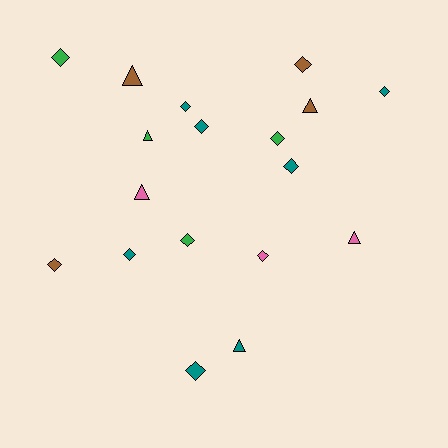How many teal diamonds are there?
There are 6 teal diamonds.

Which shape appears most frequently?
Diamond, with 12 objects.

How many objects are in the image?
There are 18 objects.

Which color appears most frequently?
Teal, with 7 objects.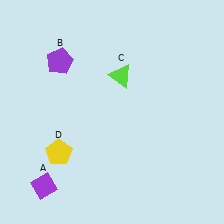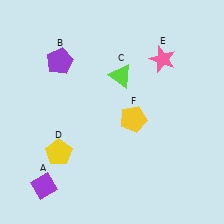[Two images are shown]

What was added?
A pink star (E), a yellow pentagon (F) were added in Image 2.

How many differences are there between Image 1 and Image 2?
There are 2 differences between the two images.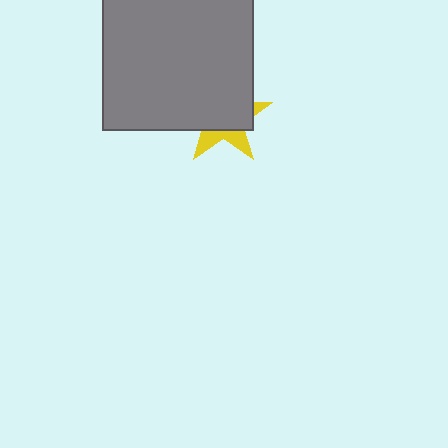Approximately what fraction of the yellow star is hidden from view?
Roughly 68% of the yellow star is hidden behind the gray square.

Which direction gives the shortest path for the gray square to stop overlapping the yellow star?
Moving up gives the shortest separation.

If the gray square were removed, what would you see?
You would see the complete yellow star.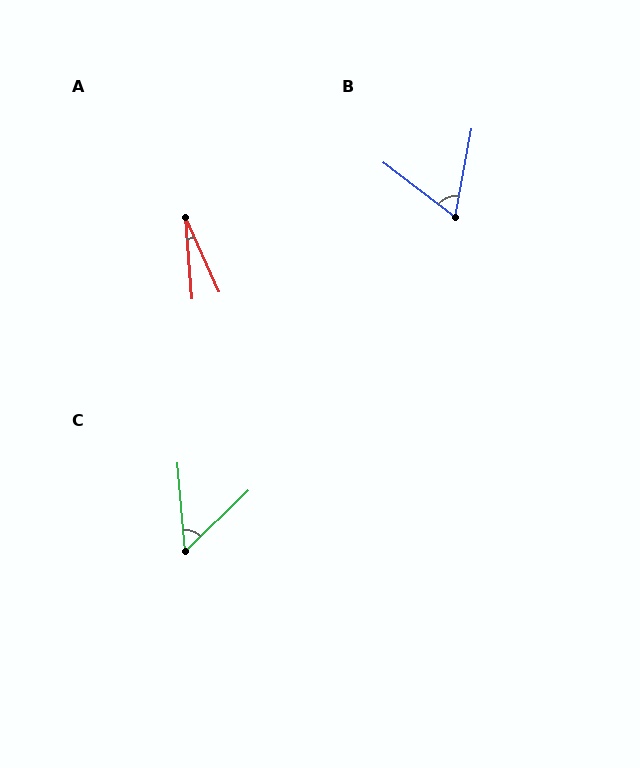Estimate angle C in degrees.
Approximately 51 degrees.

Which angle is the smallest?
A, at approximately 20 degrees.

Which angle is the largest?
B, at approximately 63 degrees.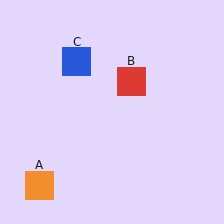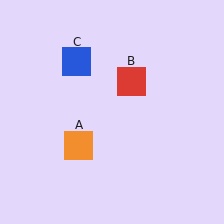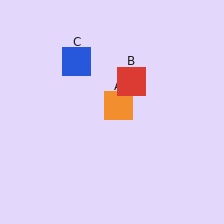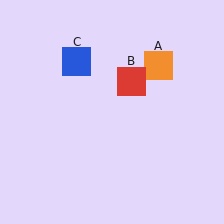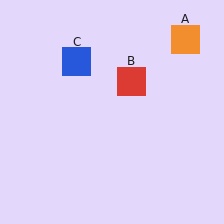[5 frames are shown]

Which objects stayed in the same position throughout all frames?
Red square (object B) and blue square (object C) remained stationary.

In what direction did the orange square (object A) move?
The orange square (object A) moved up and to the right.